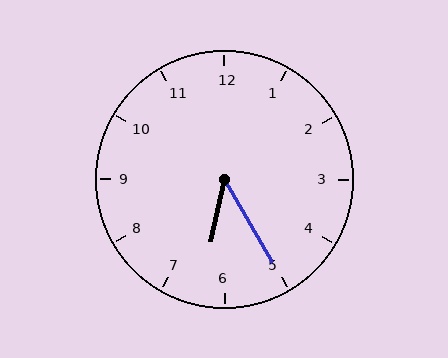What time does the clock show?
6:25.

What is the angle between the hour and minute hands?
Approximately 42 degrees.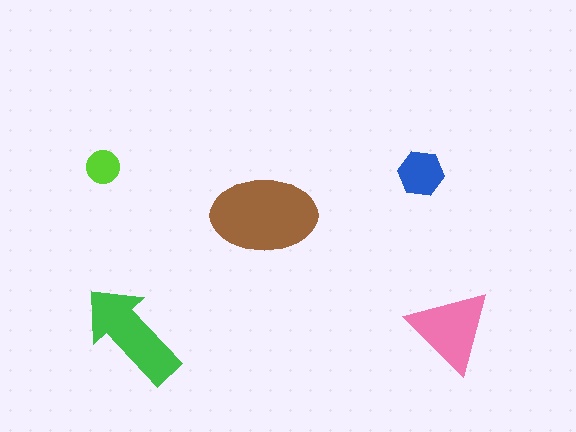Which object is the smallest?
The lime circle.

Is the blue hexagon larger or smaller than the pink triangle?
Smaller.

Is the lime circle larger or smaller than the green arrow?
Smaller.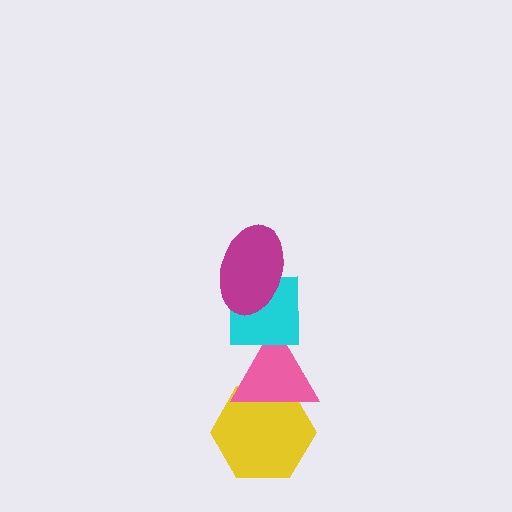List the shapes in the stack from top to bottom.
From top to bottom: the magenta ellipse, the cyan square, the pink triangle, the yellow hexagon.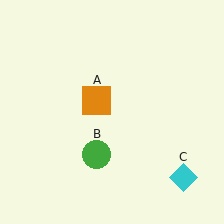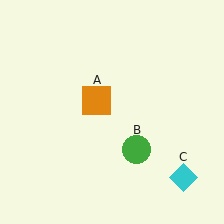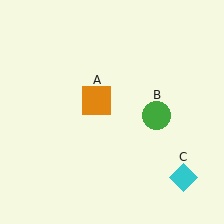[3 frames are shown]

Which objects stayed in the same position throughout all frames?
Orange square (object A) and cyan diamond (object C) remained stationary.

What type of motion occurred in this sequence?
The green circle (object B) rotated counterclockwise around the center of the scene.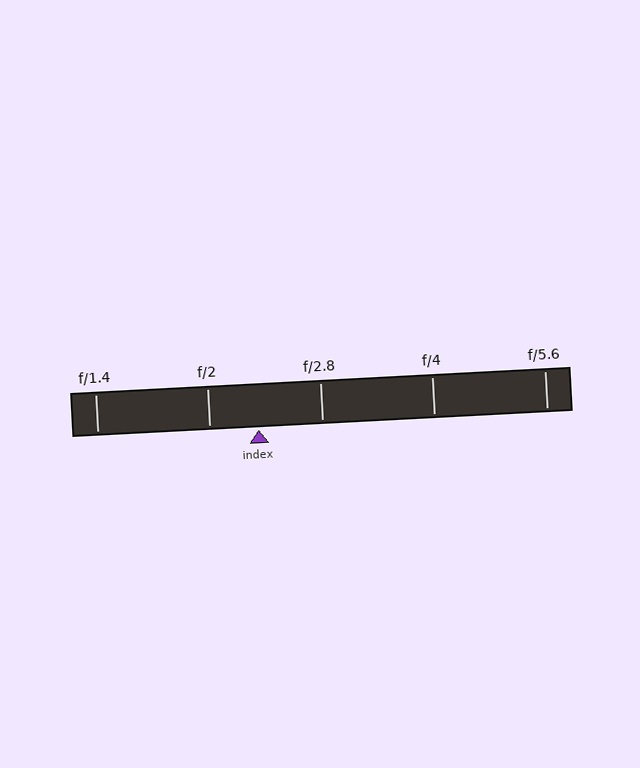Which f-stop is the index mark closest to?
The index mark is closest to f/2.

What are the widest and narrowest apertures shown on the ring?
The widest aperture shown is f/1.4 and the narrowest is f/5.6.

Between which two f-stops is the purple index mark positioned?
The index mark is between f/2 and f/2.8.